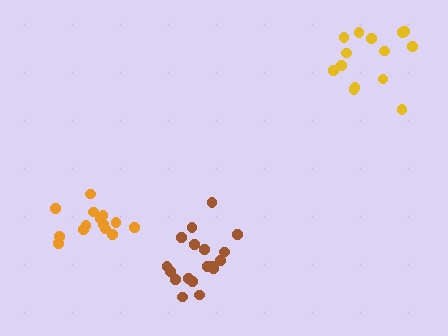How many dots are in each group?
Group 1: 14 dots, Group 2: 18 dots, Group 3: 14 dots (46 total).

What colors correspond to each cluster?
The clusters are colored: yellow, brown, orange.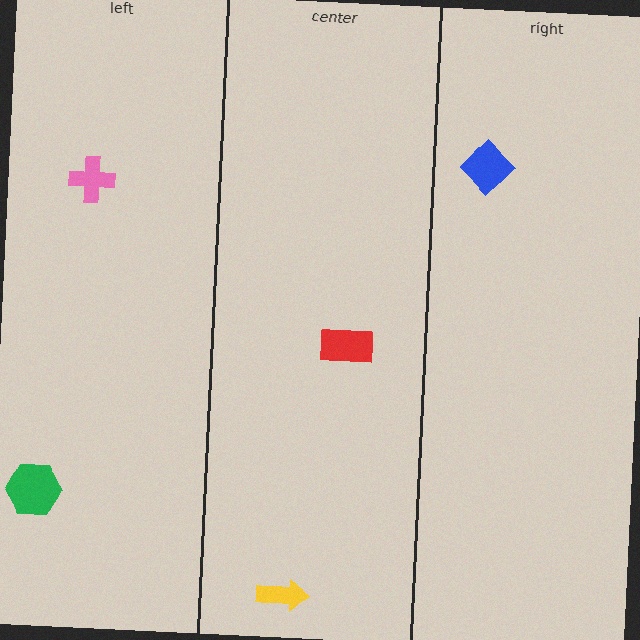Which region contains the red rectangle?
The center region.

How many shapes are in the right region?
1.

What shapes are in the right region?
The blue diamond.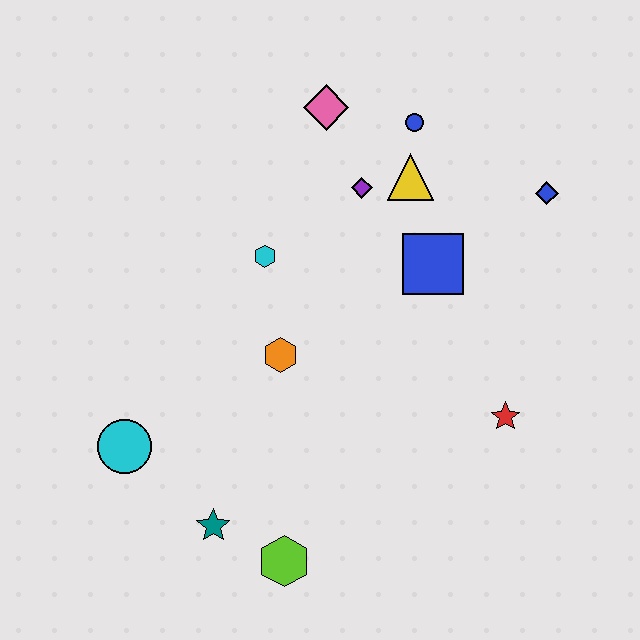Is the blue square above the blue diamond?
No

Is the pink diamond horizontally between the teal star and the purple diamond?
Yes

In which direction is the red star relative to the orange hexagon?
The red star is to the right of the orange hexagon.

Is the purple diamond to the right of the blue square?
No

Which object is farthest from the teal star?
The blue diamond is farthest from the teal star.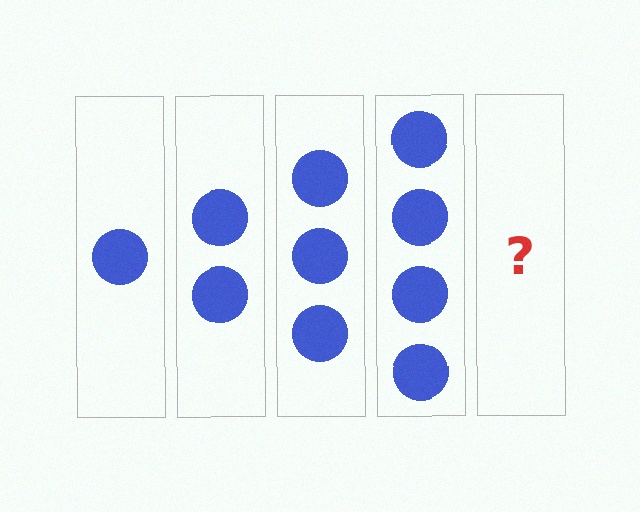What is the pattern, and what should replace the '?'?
The pattern is that each step adds one more circle. The '?' should be 5 circles.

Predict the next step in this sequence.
The next step is 5 circles.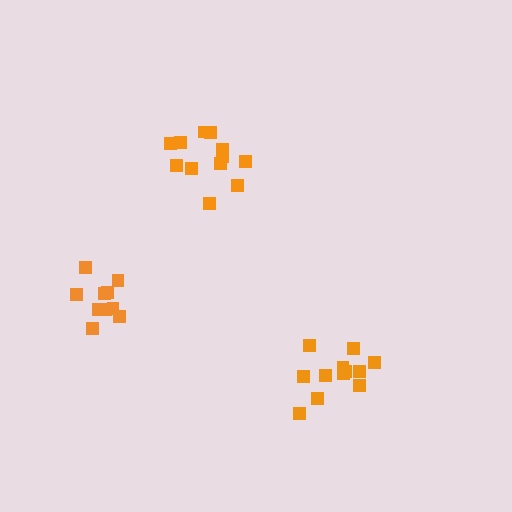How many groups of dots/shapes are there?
There are 3 groups.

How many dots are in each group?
Group 1: 10 dots, Group 2: 12 dots, Group 3: 12 dots (34 total).